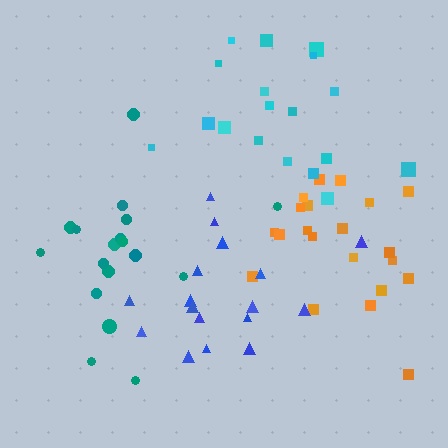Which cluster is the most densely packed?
Orange.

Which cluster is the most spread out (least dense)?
Blue.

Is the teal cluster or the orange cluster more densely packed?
Orange.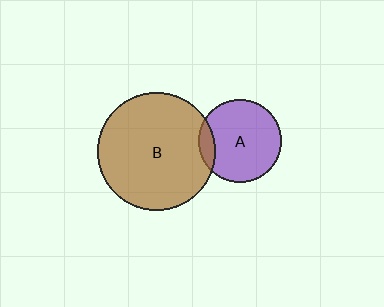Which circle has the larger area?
Circle B (brown).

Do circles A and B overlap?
Yes.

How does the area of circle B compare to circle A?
Approximately 2.0 times.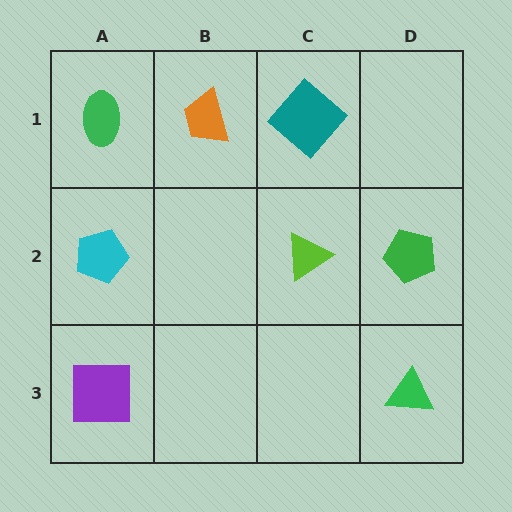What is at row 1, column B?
An orange trapezoid.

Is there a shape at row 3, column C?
No, that cell is empty.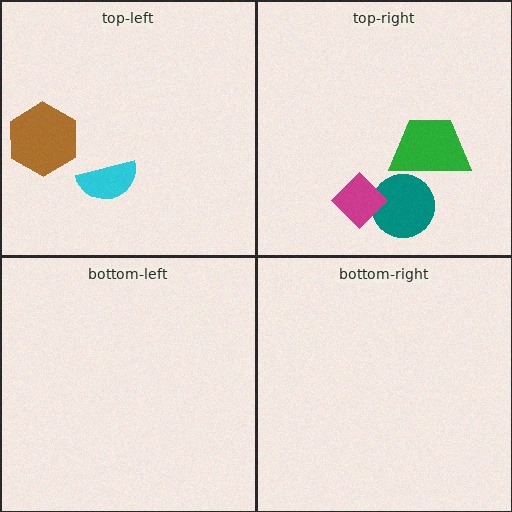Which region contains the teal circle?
The top-right region.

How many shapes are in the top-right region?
3.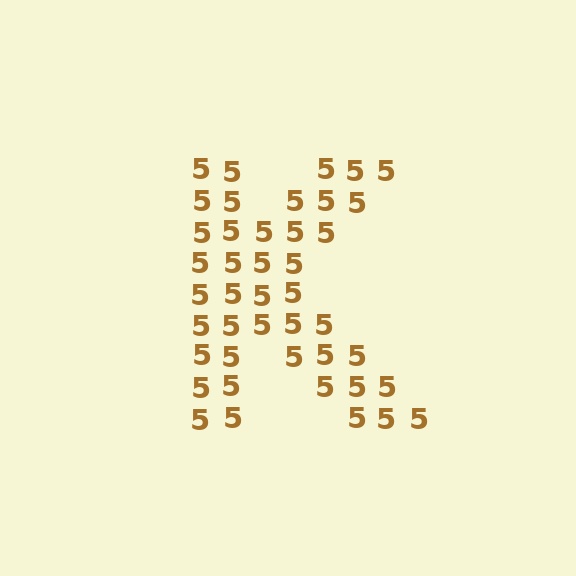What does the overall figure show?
The overall figure shows the letter K.